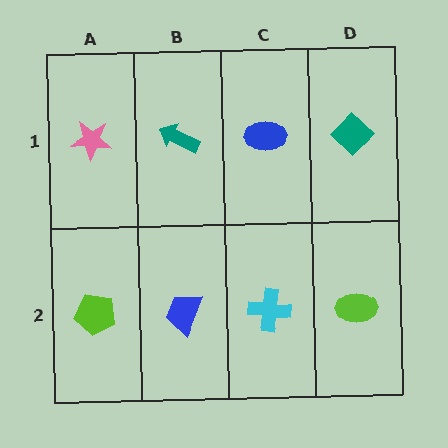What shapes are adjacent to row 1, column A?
A lime pentagon (row 2, column A), a teal arrow (row 1, column B).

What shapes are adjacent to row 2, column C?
A blue ellipse (row 1, column C), a blue trapezoid (row 2, column B), a lime ellipse (row 2, column D).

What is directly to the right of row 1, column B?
A blue ellipse.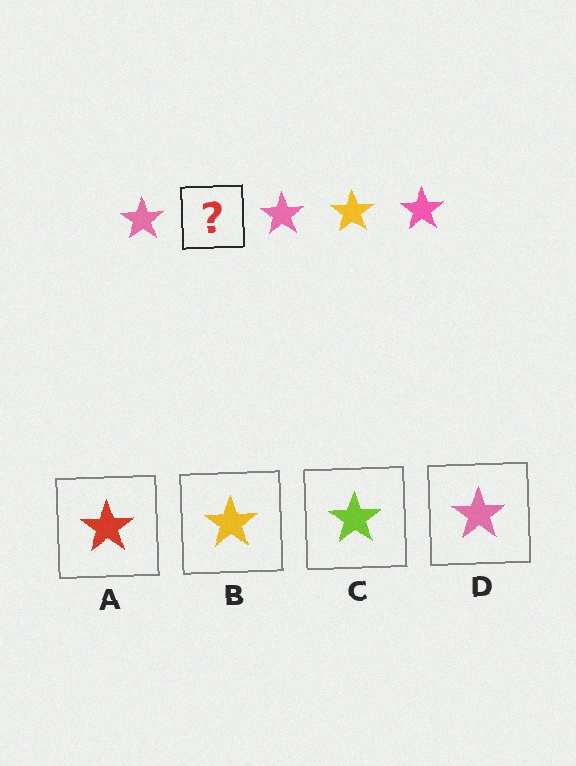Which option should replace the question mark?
Option B.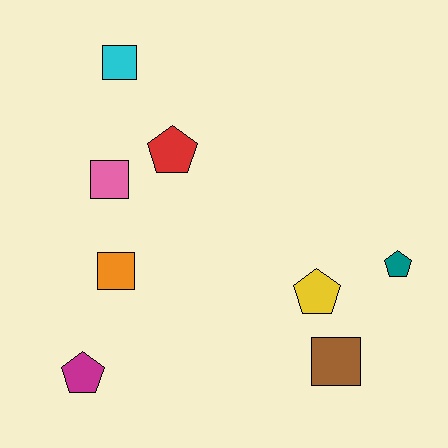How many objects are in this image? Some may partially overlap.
There are 8 objects.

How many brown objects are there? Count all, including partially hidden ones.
There is 1 brown object.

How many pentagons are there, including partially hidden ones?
There are 4 pentagons.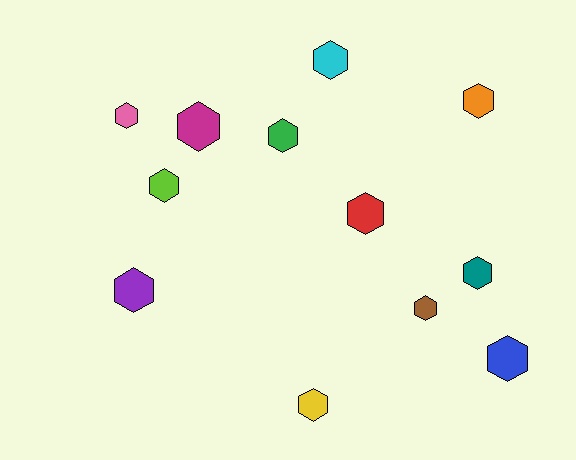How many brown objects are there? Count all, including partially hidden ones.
There is 1 brown object.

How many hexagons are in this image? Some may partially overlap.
There are 12 hexagons.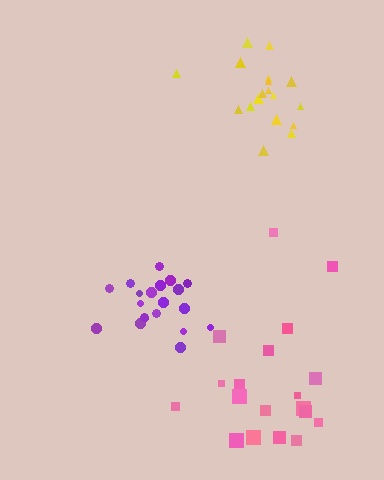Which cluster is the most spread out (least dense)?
Pink.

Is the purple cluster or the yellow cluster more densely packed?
Purple.